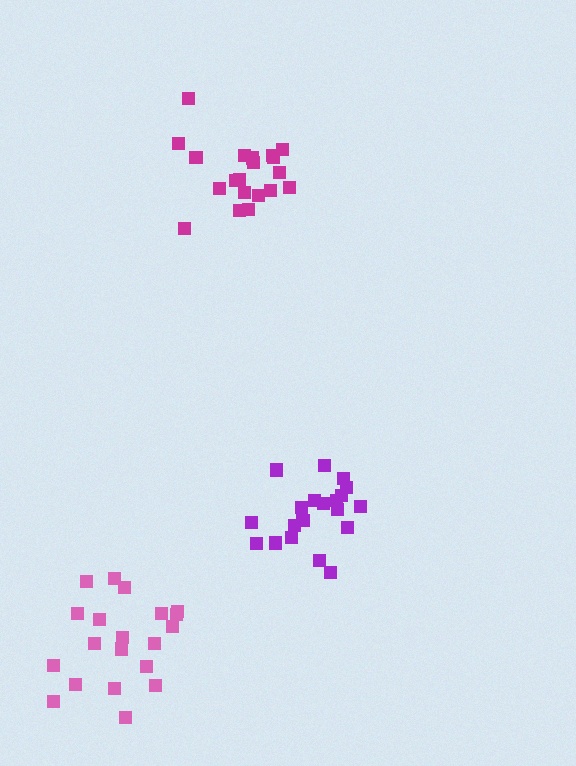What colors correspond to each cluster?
The clusters are colored: pink, purple, magenta.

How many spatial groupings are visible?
There are 3 spatial groupings.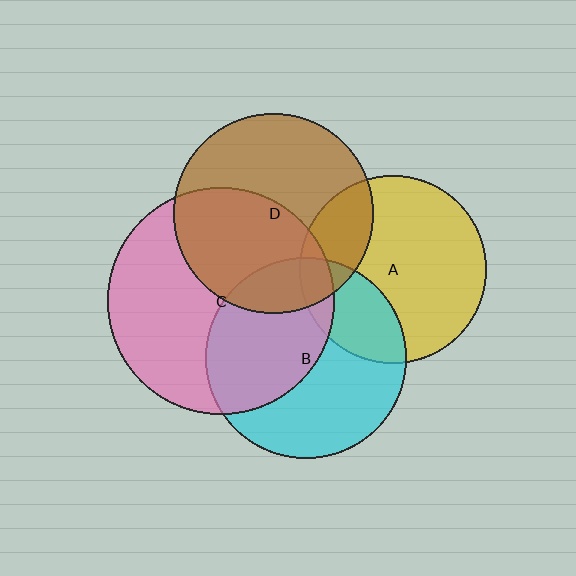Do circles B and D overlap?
Yes.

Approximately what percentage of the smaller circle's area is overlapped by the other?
Approximately 15%.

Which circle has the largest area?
Circle C (pink).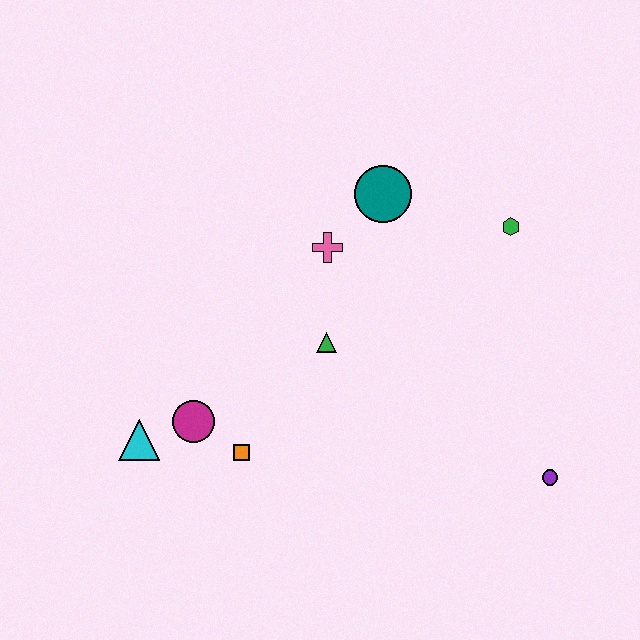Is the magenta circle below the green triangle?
Yes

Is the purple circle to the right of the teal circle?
Yes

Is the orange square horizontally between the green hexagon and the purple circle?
No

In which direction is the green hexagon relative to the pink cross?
The green hexagon is to the right of the pink cross.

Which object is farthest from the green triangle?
The purple circle is farthest from the green triangle.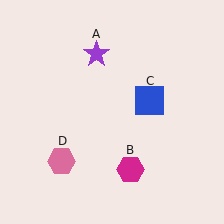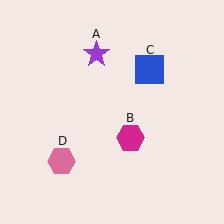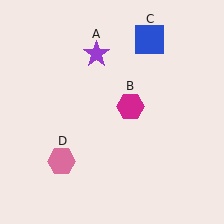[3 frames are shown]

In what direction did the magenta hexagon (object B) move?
The magenta hexagon (object B) moved up.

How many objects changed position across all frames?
2 objects changed position: magenta hexagon (object B), blue square (object C).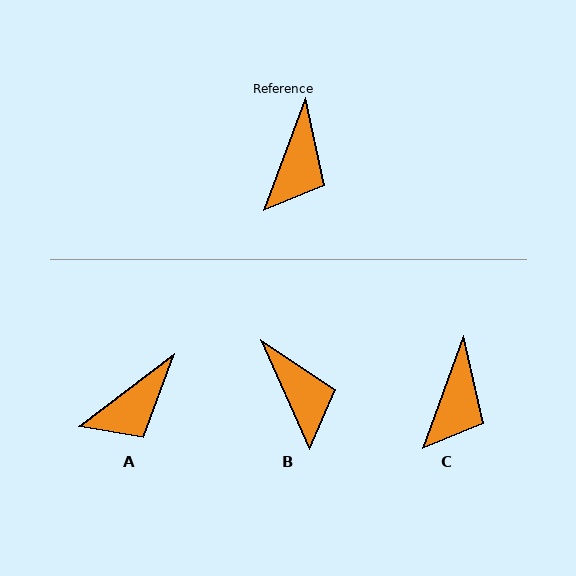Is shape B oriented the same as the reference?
No, it is off by about 44 degrees.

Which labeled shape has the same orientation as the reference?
C.